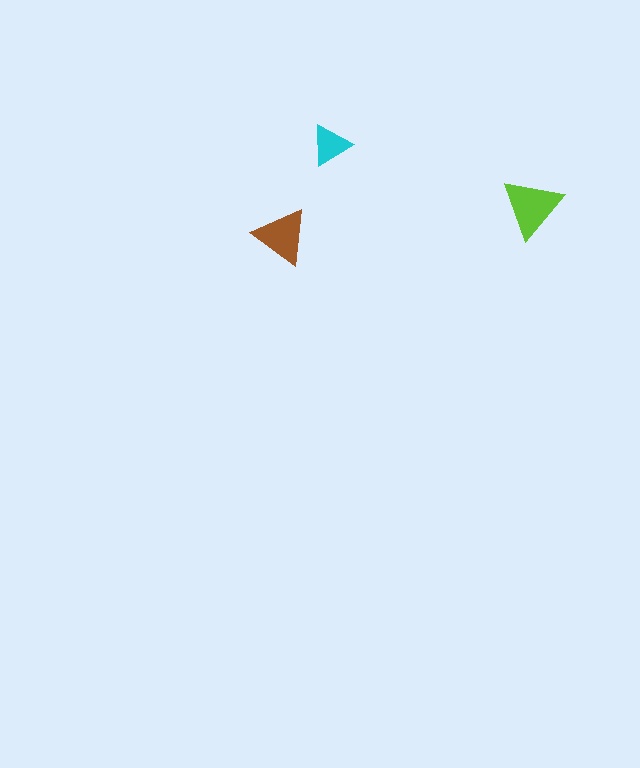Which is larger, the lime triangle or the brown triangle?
The lime one.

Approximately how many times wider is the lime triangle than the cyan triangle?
About 1.5 times wider.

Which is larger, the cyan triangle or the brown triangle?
The brown one.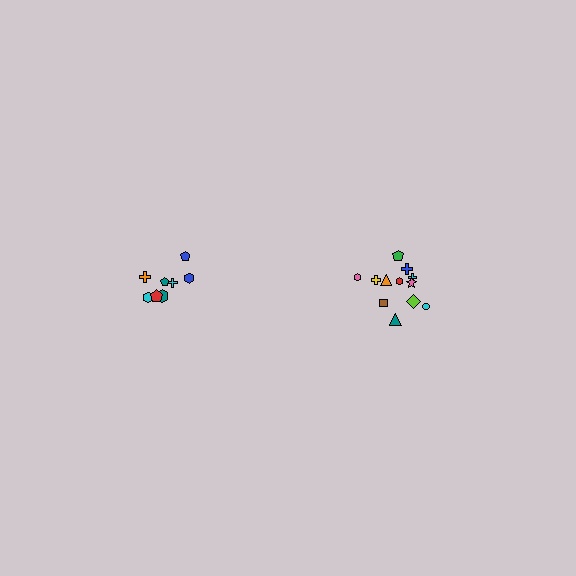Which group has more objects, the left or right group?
The right group.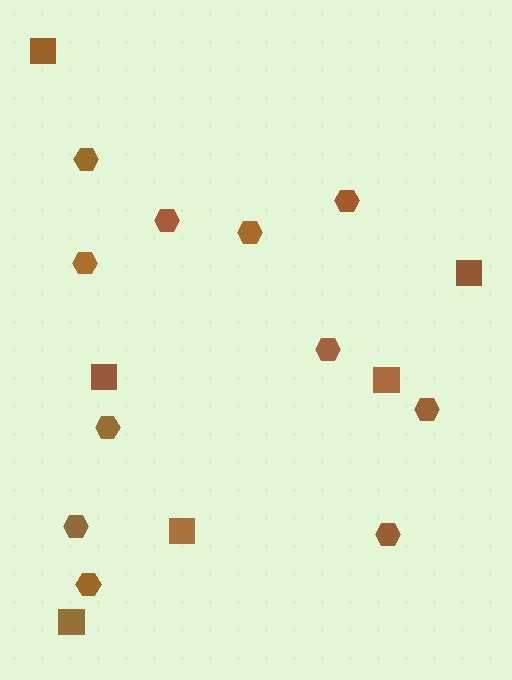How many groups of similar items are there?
There are 2 groups: one group of hexagons (11) and one group of squares (6).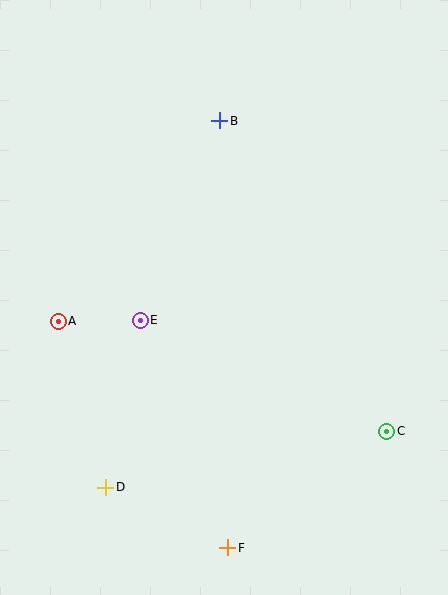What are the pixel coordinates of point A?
Point A is at (58, 321).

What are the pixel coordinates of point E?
Point E is at (140, 320).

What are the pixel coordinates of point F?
Point F is at (228, 548).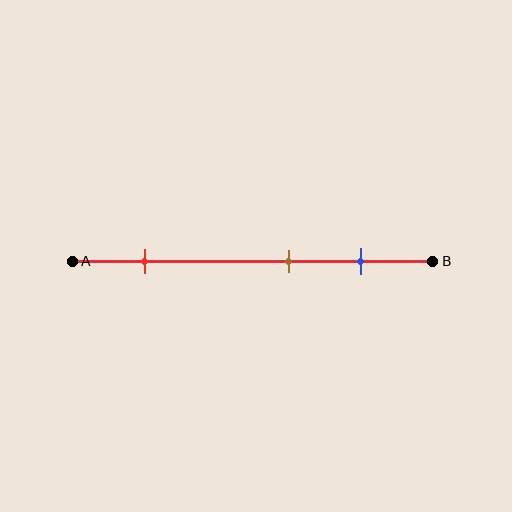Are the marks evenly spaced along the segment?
No, the marks are not evenly spaced.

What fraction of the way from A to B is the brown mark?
The brown mark is approximately 60% (0.6) of the way from A to B.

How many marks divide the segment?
There are 3 marks dividing the segment.